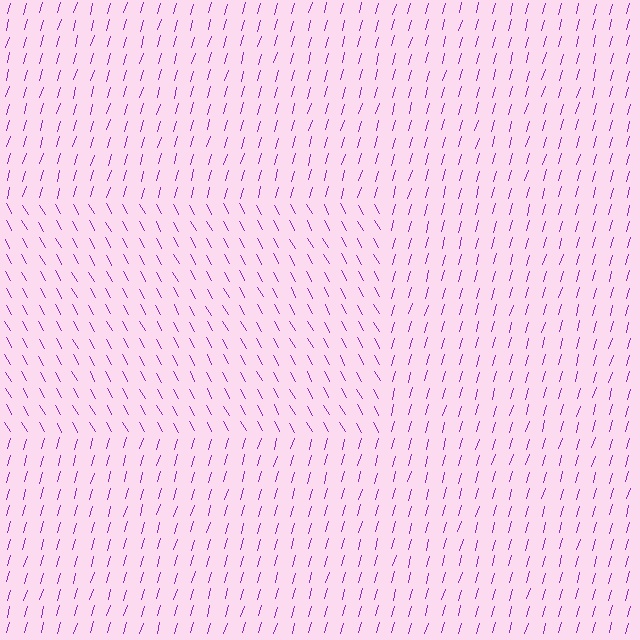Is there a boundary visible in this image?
Yes, there is a texture boundary formed by a change in line orientation.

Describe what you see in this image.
The image is filled with small purple line segments. A rectangle region in the image has lines oriented differently from the surrounding lines, creating a visible texture boundary.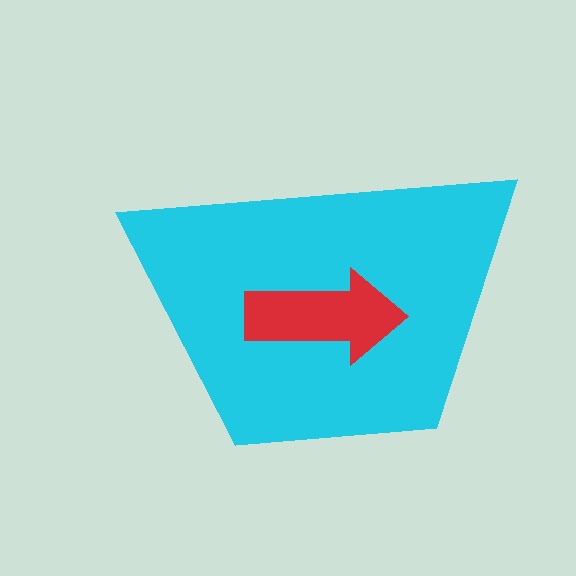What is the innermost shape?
The red arrow.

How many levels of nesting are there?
2.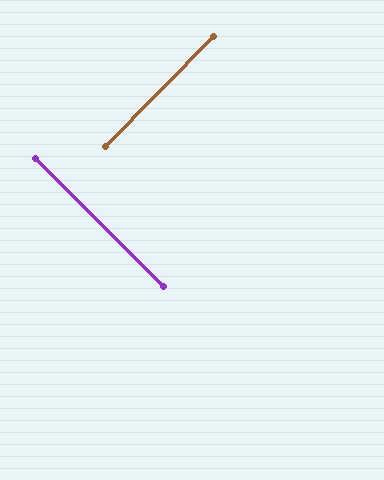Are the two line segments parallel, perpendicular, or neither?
Perpendicular — they meet at approximately 89°.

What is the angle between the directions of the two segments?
Approximately 89 degrees.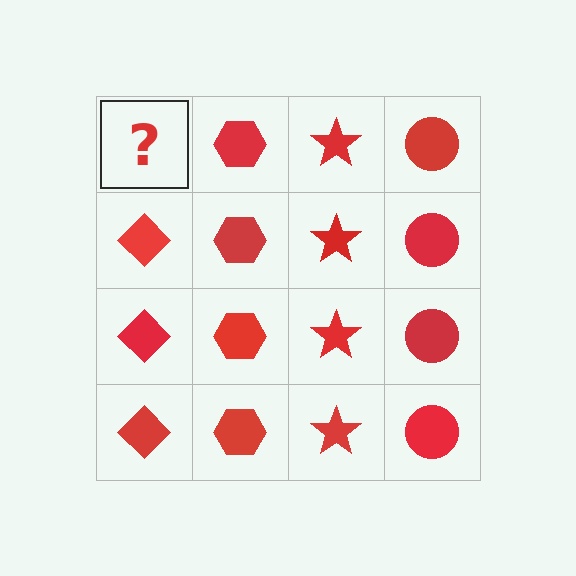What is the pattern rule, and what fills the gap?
The rule is that each column has a consistent shape. The gap should be filled with a red diamond.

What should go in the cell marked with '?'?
The missing cell should contain a red diamond.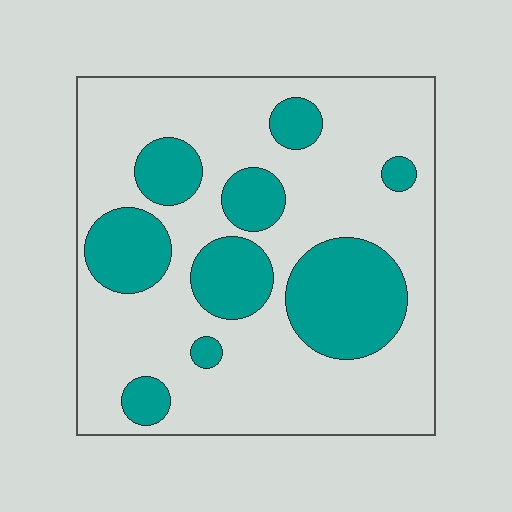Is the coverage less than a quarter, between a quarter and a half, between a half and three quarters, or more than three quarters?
Between a quarter and a half.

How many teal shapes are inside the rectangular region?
9.